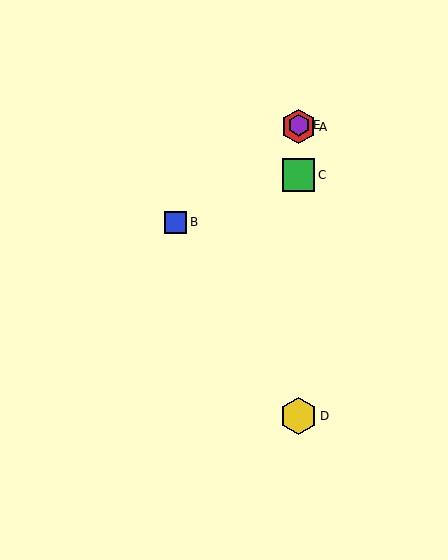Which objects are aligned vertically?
Objects A, C, D, E are aligned vertically.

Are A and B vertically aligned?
No, A is at x≈299 and B is at x≈176.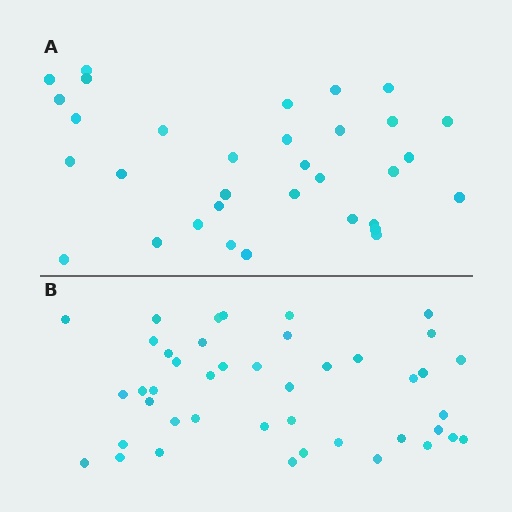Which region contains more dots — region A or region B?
Region B (the bottom region) has more dots.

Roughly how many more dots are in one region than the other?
Region B has roughly 10 or so more dots than region A.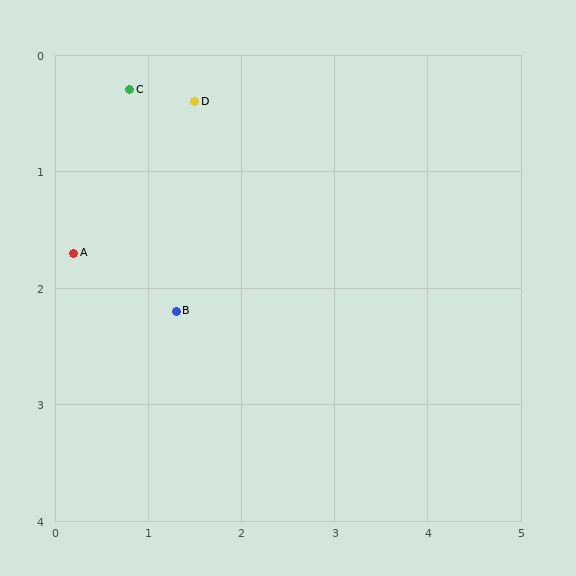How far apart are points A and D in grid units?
Points A and D are about 1.8 grid units apart.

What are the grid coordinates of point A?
Point A is at approximately (0.2, 1.7).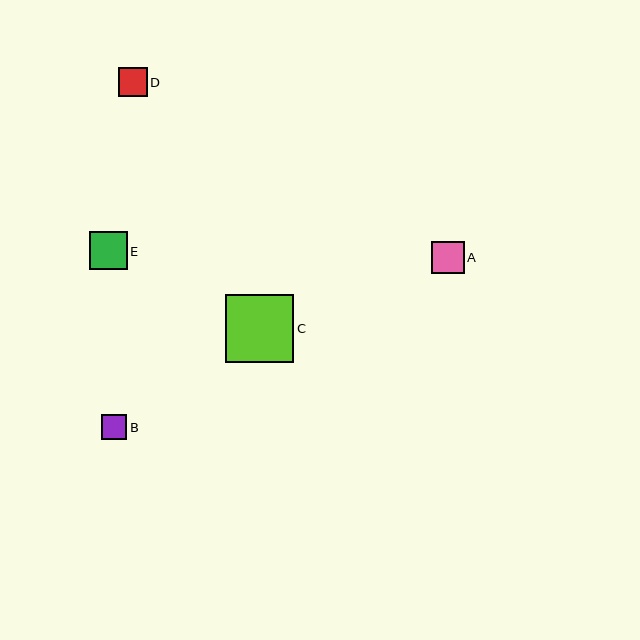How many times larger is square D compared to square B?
Square D is approximately 1.2 times the size of square B.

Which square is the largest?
Square C is the largest with a size of approximately 68 pixels.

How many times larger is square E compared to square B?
Square E is approximately 1.5 times the size of square B.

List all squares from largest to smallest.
From largest to smallest: C, E, A, D, B.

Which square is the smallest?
Square B is the smallest with a size of approximately 25 pixels.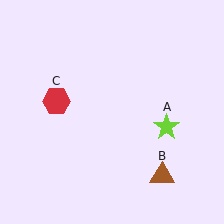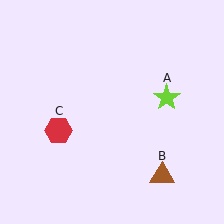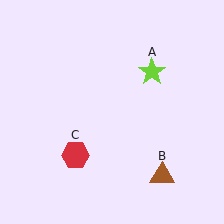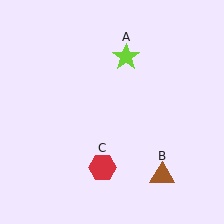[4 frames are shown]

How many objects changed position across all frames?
2 objects changed position: lime star (object A), red hexagon (object C).